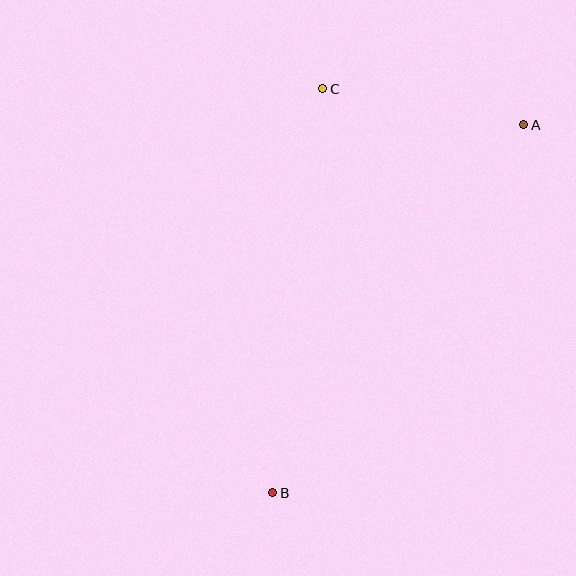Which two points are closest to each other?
Points A and C are closest to each other.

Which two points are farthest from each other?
Points A and B are farthest from each other.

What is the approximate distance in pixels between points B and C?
The distance between B and C is approximately 407 pixels.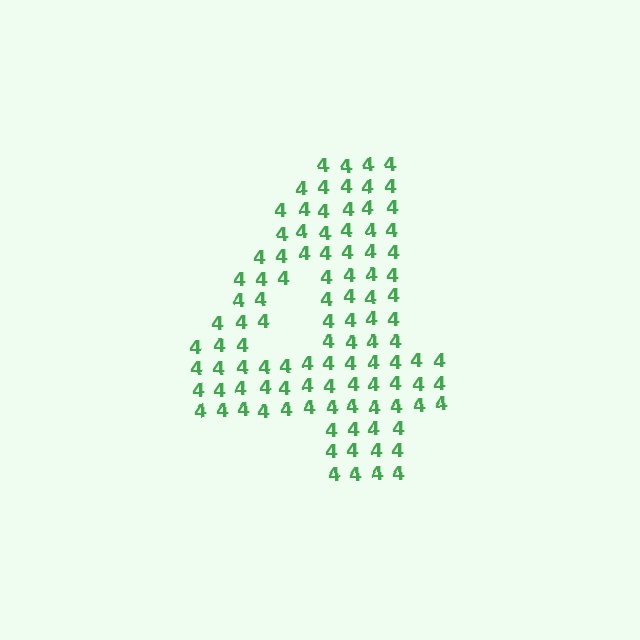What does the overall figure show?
The overall figure shows the digit 4.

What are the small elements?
The small elements are digit 4's.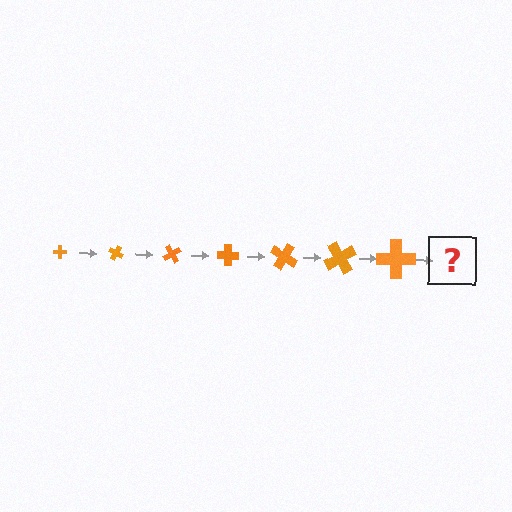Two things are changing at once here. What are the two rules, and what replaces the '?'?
The two rules are that the cross grows larger each step and it rotates 30 degrees each step. The '?' should be a cross, larger than the previous one and rotated 210 degrees from the start.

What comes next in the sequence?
The next element should be a cross, larger than the previous one and rotated 210 degrees from the start.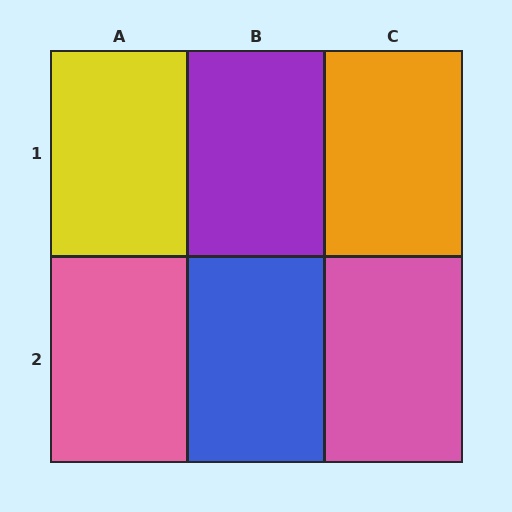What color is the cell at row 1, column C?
Orange.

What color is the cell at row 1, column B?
Purple.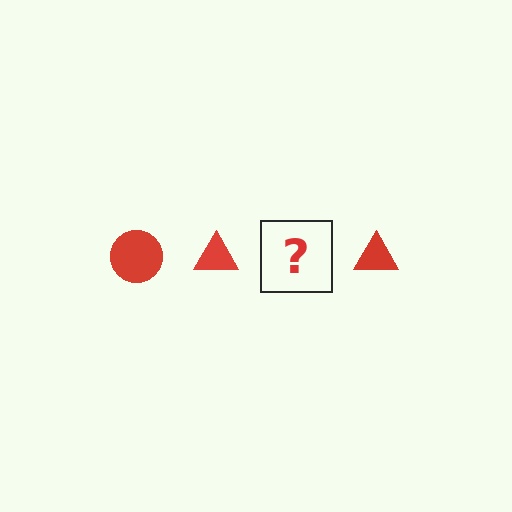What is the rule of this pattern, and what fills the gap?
The rule is that the pattern cycles through circle, triangle shapes in red. The gap should be filled with a red circle.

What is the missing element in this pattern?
The missing element is a red circle.